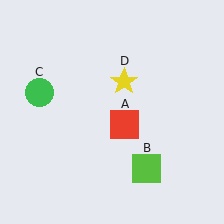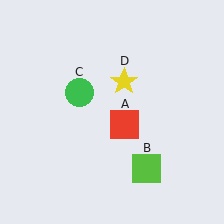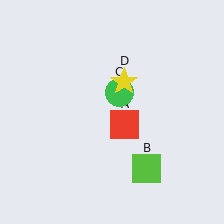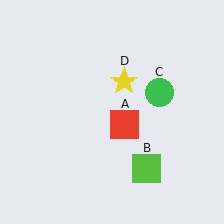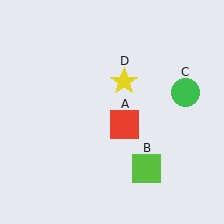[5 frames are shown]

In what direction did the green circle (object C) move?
The green circle (object C) moved right.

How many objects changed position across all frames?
1 object changed position: green circle (object C).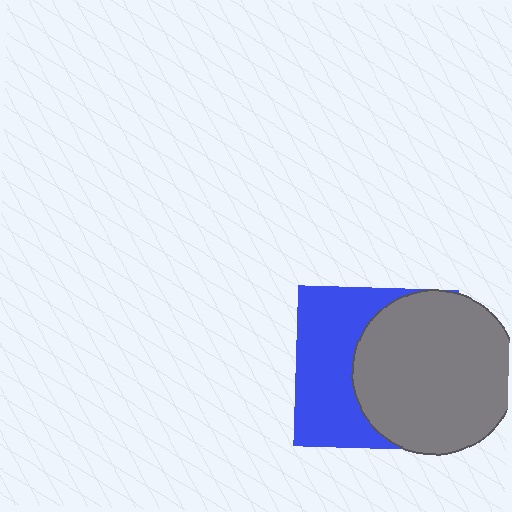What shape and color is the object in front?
The object in front is a gray circle.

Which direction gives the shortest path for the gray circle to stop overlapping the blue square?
Moving right gives the shortest separation.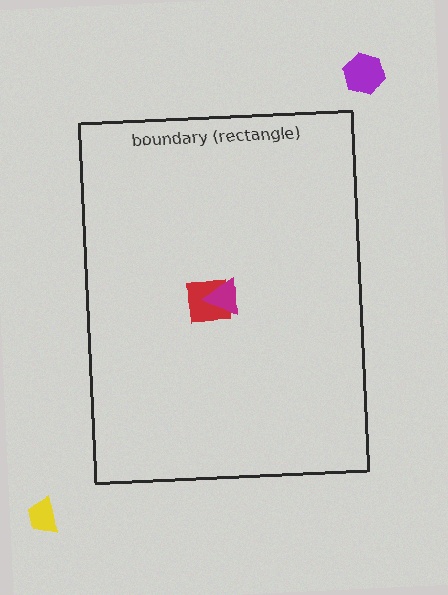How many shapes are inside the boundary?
2 inside, 2 outside.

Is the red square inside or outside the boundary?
Inside.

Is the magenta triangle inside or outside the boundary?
Inside.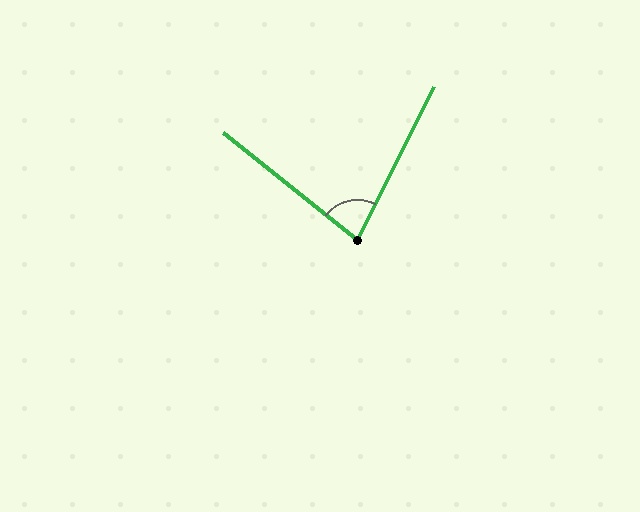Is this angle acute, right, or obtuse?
It is acute.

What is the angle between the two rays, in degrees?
Approximately 78 degrees.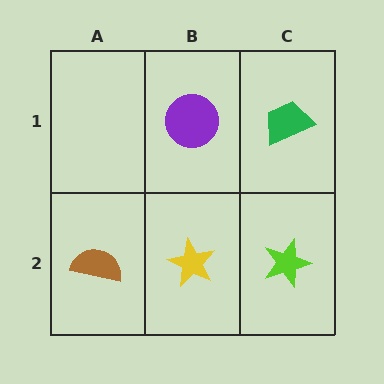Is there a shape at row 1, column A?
No, that cell is empty.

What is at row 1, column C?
A green trapezoid.